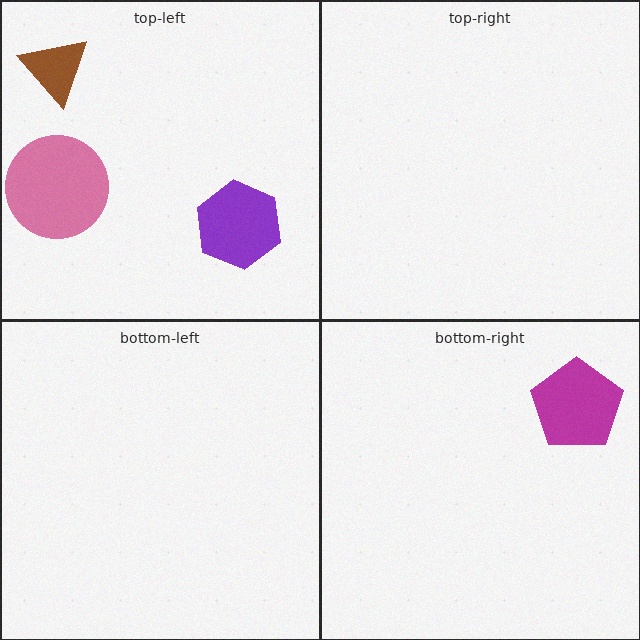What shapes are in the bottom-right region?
The magenta pentagon.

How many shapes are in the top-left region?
3.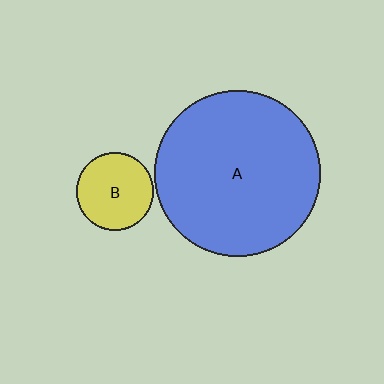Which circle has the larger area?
Circle A (blue).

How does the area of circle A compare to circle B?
Approximately 4.6 times.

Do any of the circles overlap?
No, none of the circles overlap.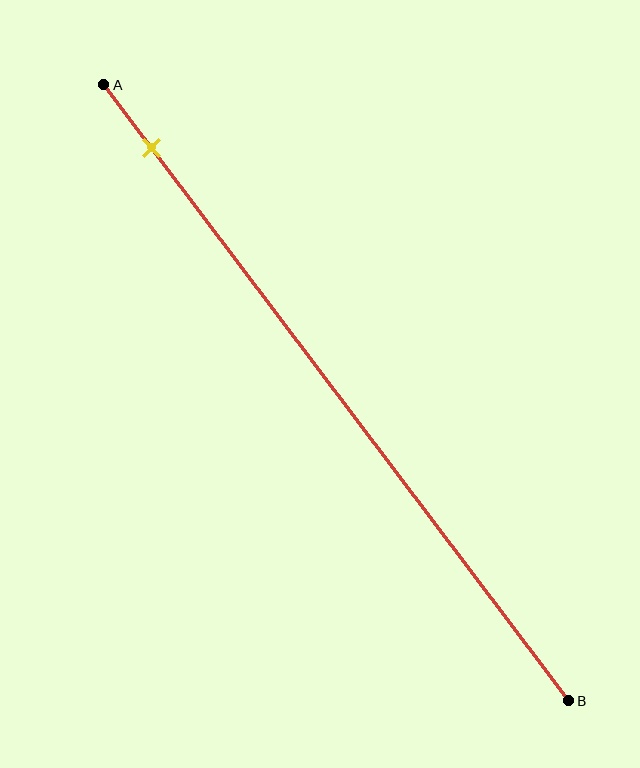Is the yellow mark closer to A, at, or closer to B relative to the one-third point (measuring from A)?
The yellow mark is closer to point A than the one-third point of segment AB.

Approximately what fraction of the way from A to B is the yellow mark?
The yellow mark is approximately 10% of the way from A to B.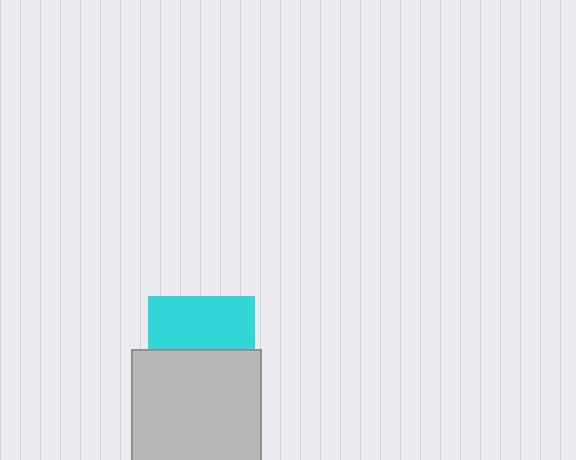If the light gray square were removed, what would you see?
You would see the complete cyan square.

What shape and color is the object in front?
The object in front is a light gray square.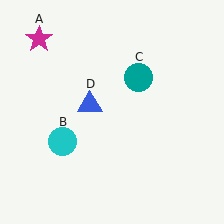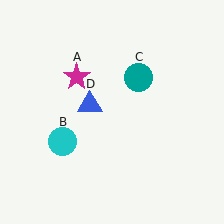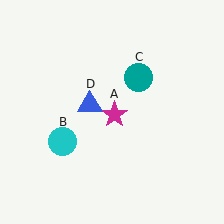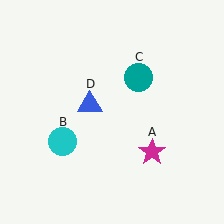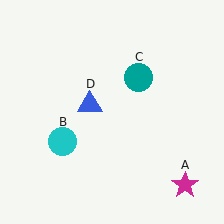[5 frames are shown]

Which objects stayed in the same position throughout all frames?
Cyan circle (object B) and teal circle (object C) and blue triangle (object D) remained stationary.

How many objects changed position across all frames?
1 object changed position: magenta star (object A).